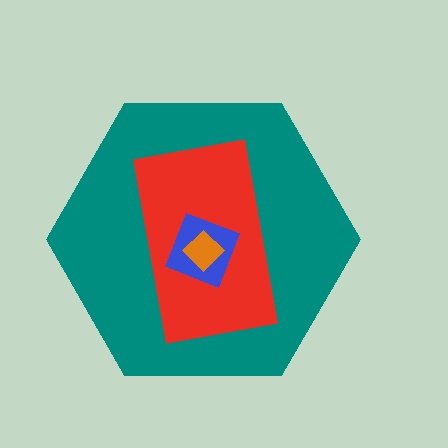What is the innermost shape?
The orange diamond.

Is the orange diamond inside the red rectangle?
Yes.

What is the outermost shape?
The teal hexagon.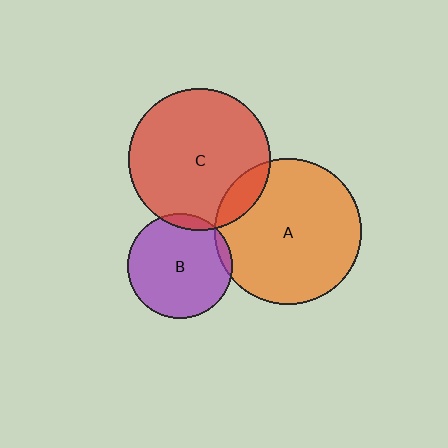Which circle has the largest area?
Circle A (orange).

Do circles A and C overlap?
Yes.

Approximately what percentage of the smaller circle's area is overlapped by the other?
Approximately 10%.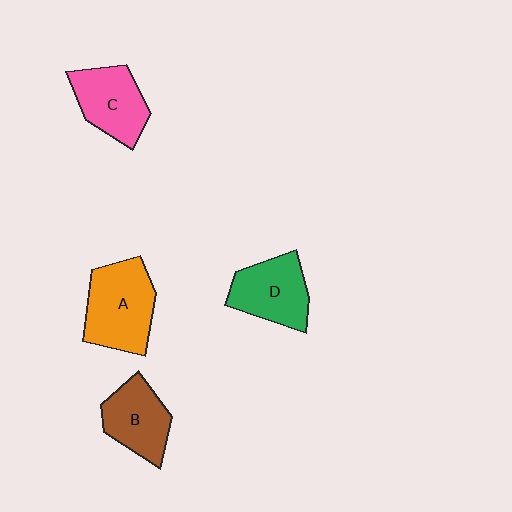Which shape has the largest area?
Shape A (orange).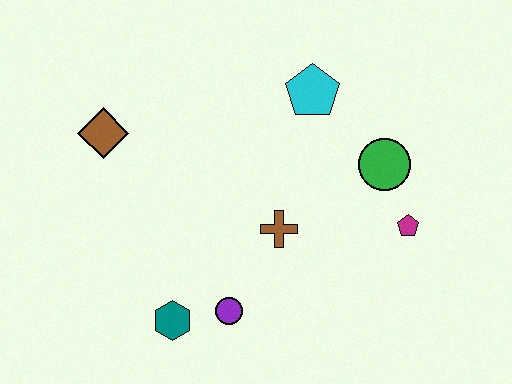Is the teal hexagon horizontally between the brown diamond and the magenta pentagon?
Yes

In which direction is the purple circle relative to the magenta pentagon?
The purple circle is to the left of the magenta pentagon.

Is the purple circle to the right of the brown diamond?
Yes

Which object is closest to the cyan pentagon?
The green circle is closest to the cyan pentagon.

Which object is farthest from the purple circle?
The cyan pentagon is farthest from the purple circle.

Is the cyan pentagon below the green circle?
No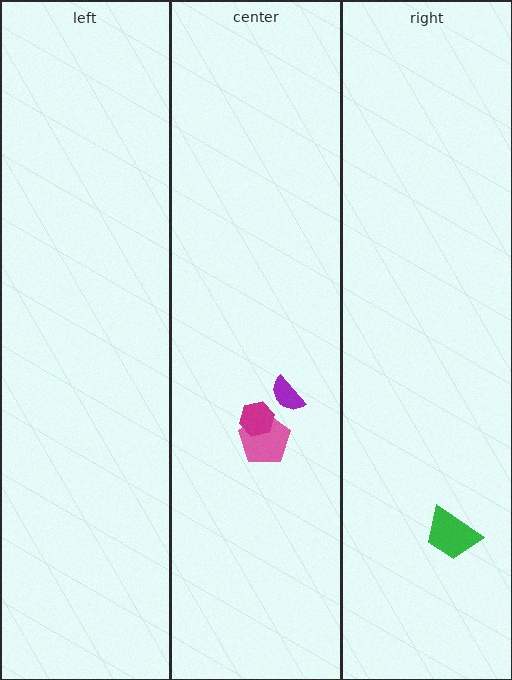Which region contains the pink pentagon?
The center region.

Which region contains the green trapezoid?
The right region.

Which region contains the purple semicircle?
The center region.